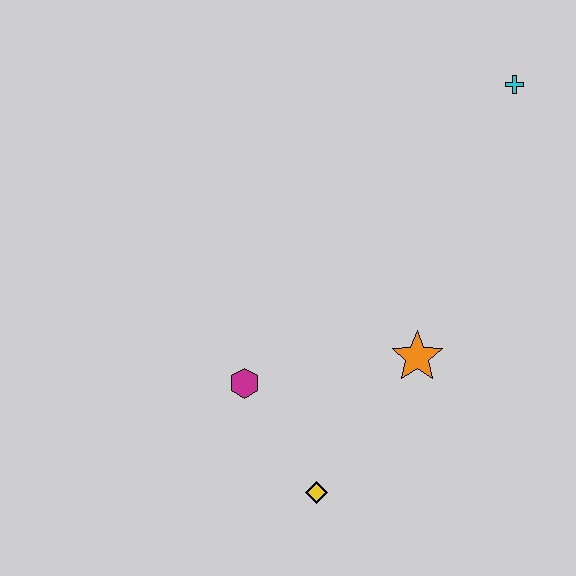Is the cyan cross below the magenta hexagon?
No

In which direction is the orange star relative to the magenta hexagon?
The orange star is to the right of the magenta hexagon.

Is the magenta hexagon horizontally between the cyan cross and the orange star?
No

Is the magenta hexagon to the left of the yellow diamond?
Yes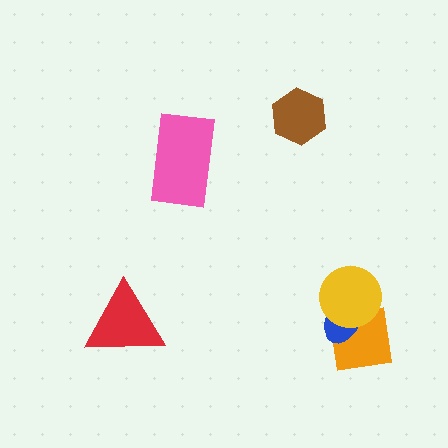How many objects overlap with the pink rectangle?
0 objects overlap with the pink rectangle.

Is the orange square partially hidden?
Yes, it is partially covered by another shape.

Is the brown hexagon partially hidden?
No, no other shape covers it.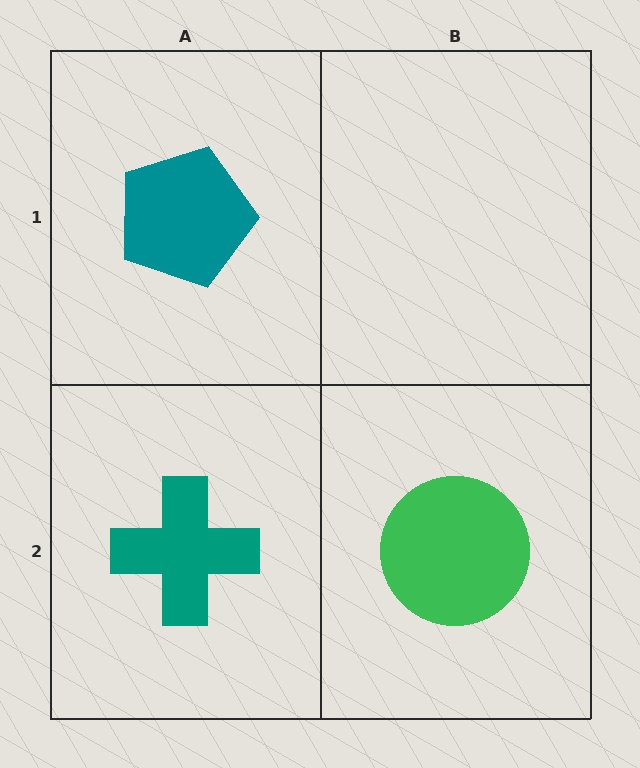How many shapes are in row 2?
2 shapes.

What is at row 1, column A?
A teal pentagon.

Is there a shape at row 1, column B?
No, that cell is empty.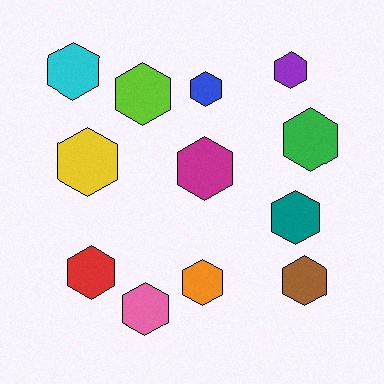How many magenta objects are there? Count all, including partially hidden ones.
There is 1 magenta object.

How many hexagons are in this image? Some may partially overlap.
There are 12 hexagons.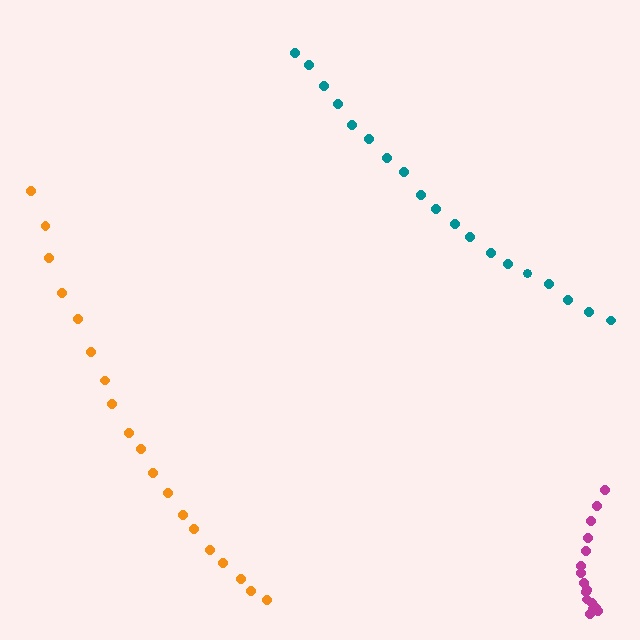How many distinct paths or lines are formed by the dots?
There are 3 distinct paths.